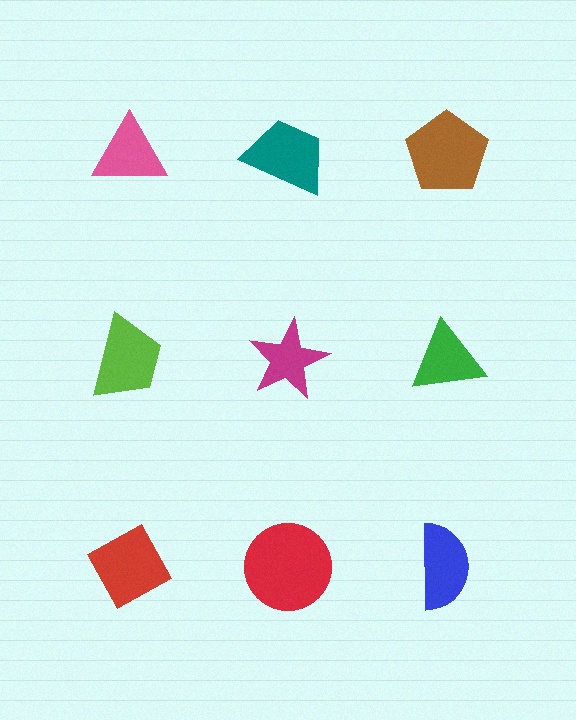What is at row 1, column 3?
A brown pentagon.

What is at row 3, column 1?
A red diamond.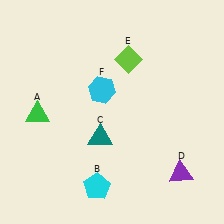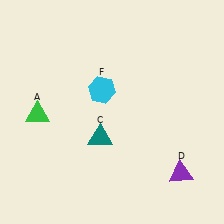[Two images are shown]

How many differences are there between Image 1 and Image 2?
There are 2 differences between the two images.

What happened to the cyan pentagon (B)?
The cyan pentagon (B) was removed in Image 2. It was in the bottom-left area of Image 1.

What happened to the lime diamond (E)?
The lime diamond (E) was removed in Image 2. It was in the top-right area of Image 1.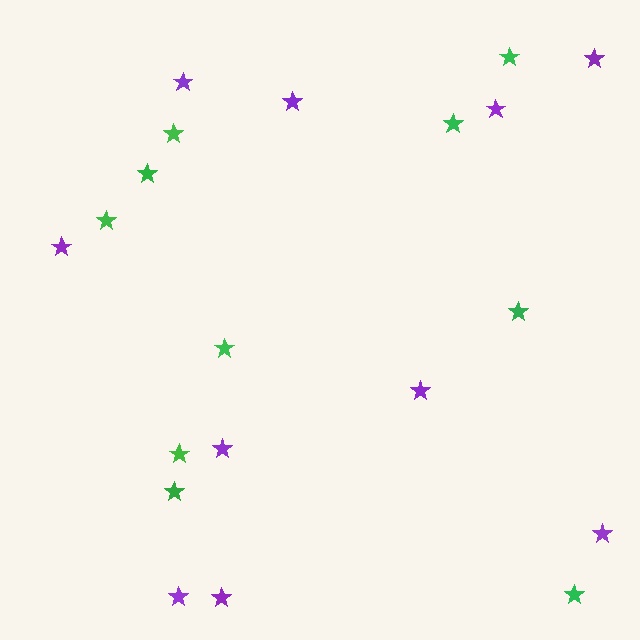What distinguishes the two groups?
There are 2 groups: one group of purple stars (10) and one group of green stars (10).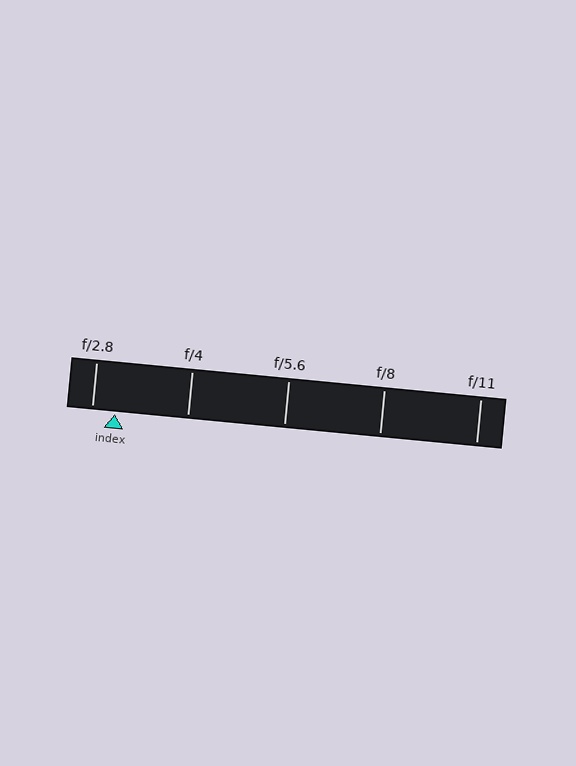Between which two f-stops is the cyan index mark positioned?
The index mark is between f/2.8 and f/4.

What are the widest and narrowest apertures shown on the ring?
The widest aperture shown is f/2.8 and the narrowest is f/11.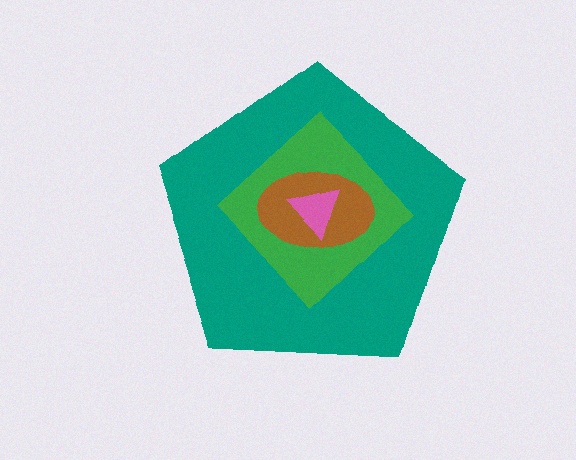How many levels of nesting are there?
4.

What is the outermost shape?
The teal pentagon.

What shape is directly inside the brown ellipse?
The pink triangle.